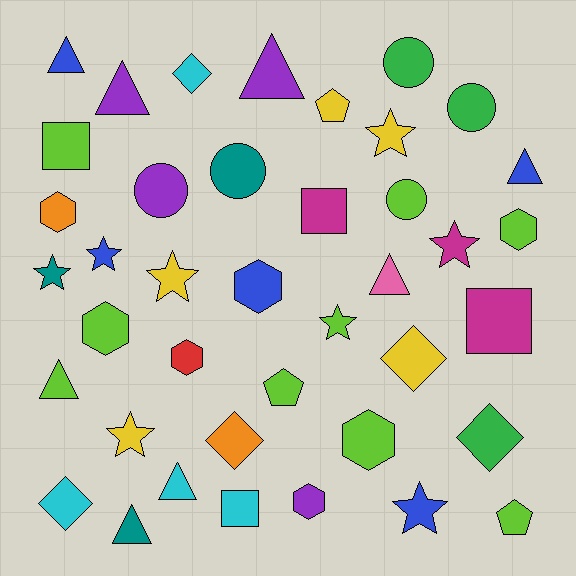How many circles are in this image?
There are 5 circles.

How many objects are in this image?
There are 40 objects.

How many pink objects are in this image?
There is 1 pink object.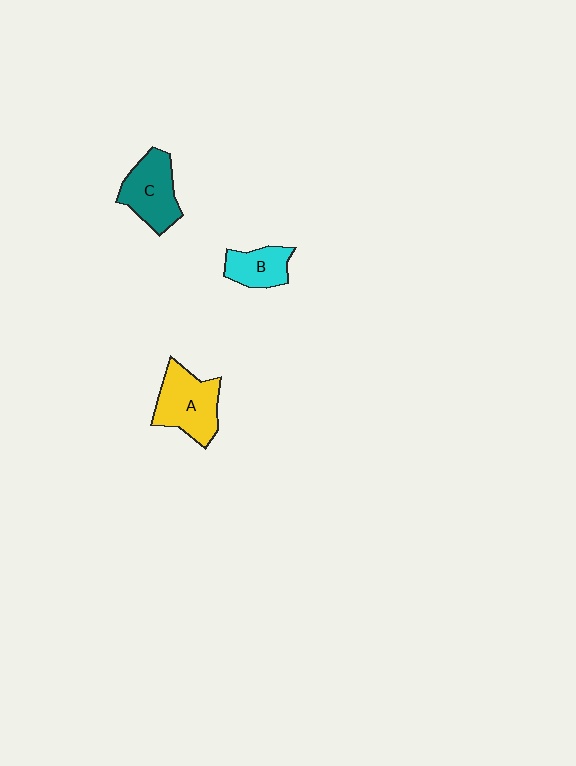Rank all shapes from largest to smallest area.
From largest to smallest: A (yellow), C (teal), B (cyan).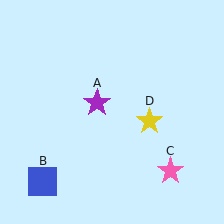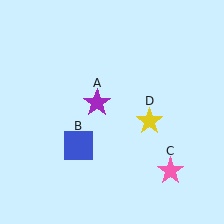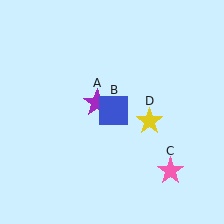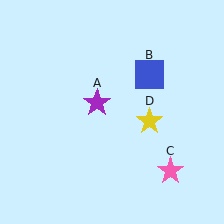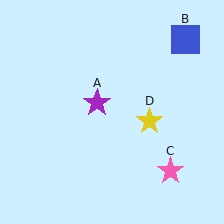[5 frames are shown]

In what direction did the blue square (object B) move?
The blue square (object B) moved up and to the right.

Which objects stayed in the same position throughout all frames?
Purple star (object A) and pink star (object C) and yellow star (object D) remained stationary.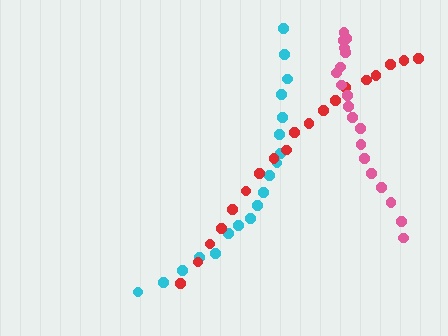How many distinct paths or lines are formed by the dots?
There are 3 distinct paths.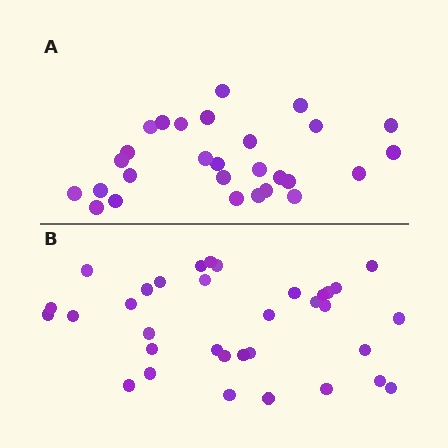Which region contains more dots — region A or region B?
Region B (the bottom region) has more dots.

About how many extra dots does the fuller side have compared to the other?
Region B has about 6 more dots than region A.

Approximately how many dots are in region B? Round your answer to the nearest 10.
About 30 dots. (The exact count is 34, which rounds to 30.)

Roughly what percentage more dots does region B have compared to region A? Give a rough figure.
About 20% more.